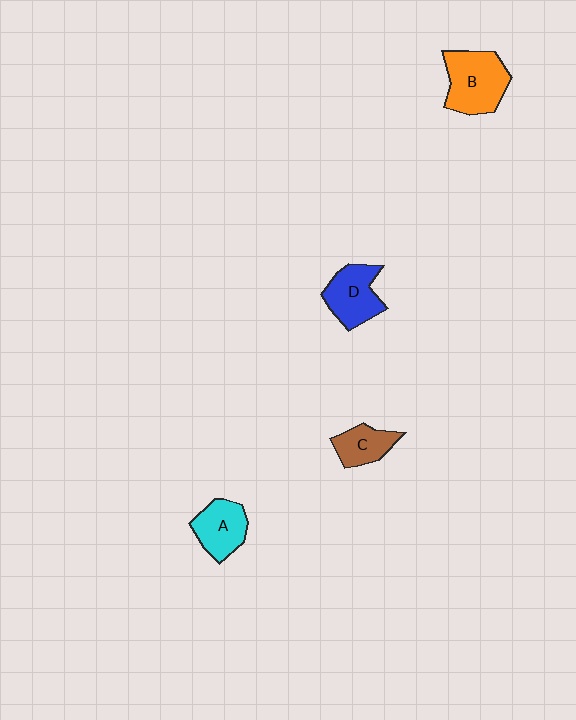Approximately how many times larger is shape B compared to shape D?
Approximately 1.3 times.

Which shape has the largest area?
Shape B (orange).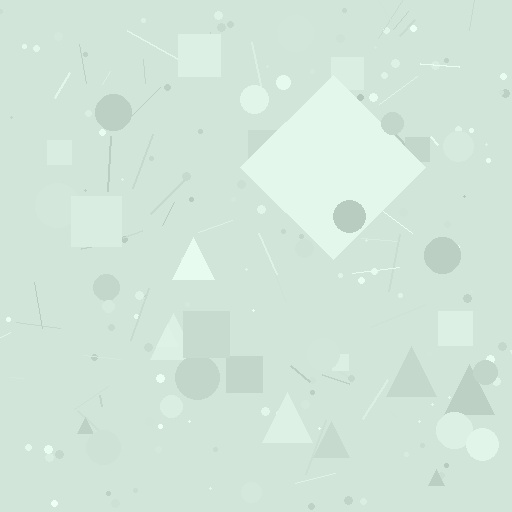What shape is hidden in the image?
A diamond is hidden in the image.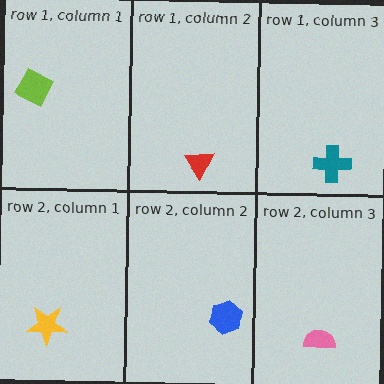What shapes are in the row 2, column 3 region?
The pink semicircle.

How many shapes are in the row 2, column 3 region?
1.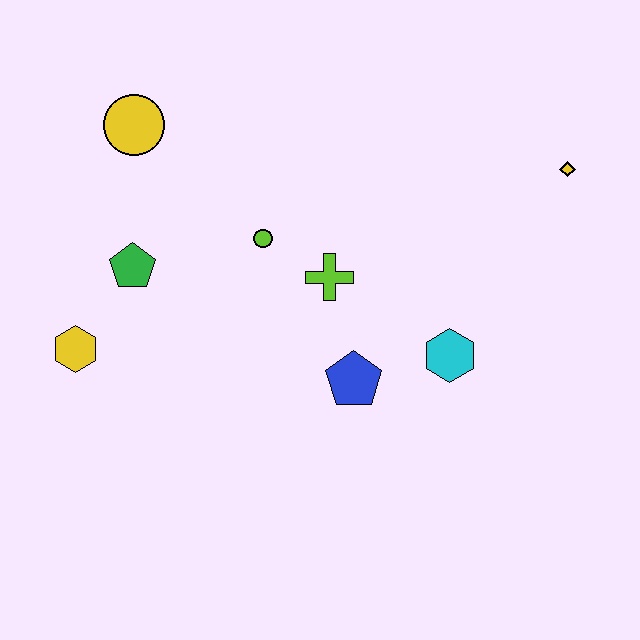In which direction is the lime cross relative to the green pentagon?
The lime cross is to the right of the green pentagon.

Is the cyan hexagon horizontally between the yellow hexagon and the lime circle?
No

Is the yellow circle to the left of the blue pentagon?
Yes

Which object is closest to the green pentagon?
The yellow hexagon is closest to the green pentagon.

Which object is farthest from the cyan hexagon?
The yellow circle is farthest from the cyan hexagon.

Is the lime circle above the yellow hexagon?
Yes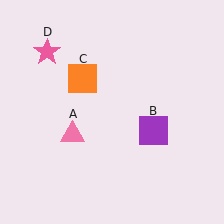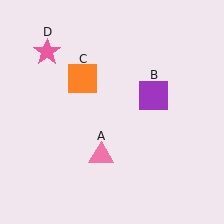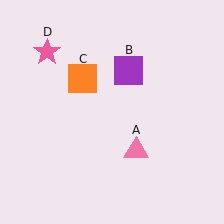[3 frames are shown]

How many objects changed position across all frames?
2 objects changed position: pink triangle (object A), purple square (object B).